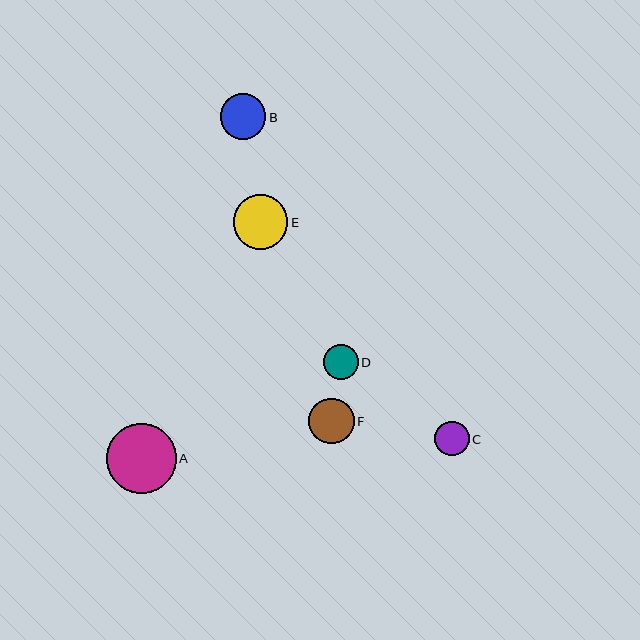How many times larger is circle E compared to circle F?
Circle E is approximately 1.2 times the size of circle F.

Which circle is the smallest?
Circle C is the smallest with a size of approximately 34 pixels.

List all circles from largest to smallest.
From largest to smallest: A, E, B, F, D, C.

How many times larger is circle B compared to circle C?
Circle B is approximately 1.3 times the size of circle C.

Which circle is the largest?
Circle A is the largest with a size of approximately 69 pixels.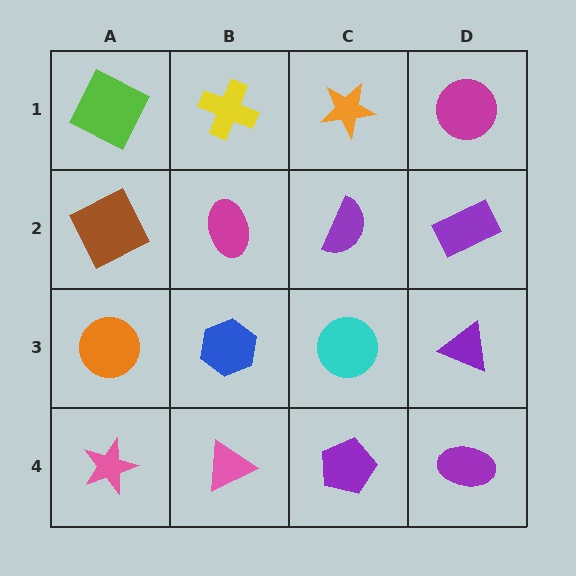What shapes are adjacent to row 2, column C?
An orange star (row 1, column C), a cyan circle (row 3, column C), a magenta ellipse (row 2, column B), a purple rectangle (row 2, column D).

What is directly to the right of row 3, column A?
A blue hexagon.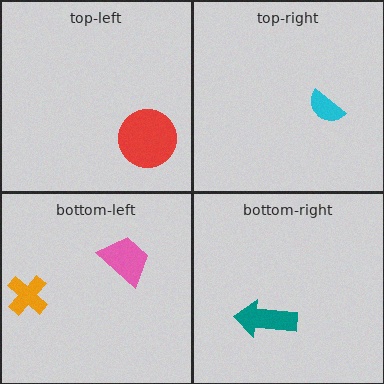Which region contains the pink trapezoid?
The bottom-left region.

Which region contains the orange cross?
The bottom-left region.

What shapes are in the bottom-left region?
The orange cross, the pink trapezoid.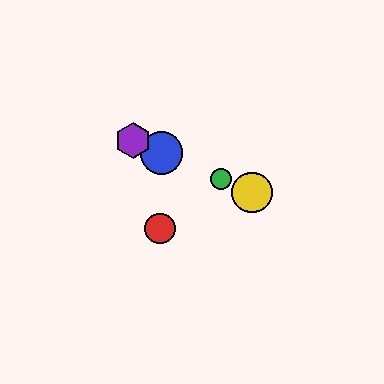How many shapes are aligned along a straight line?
4 shapes (the blue circle, the green circle, the yellow circle, the purple hexagon) are aligned along a straight line.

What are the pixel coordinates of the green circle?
The green circle is at (221, 179).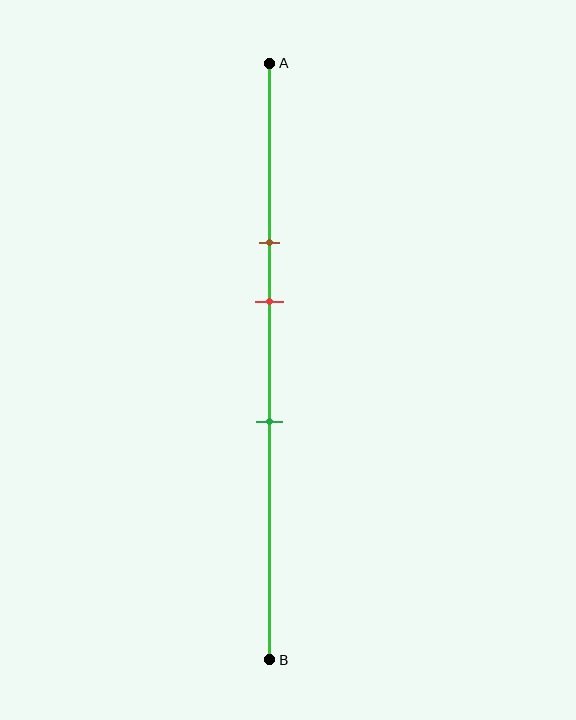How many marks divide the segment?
There are 3 marks dividing the segment.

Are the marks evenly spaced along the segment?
Yes, the marks are approximately evenly spaced.